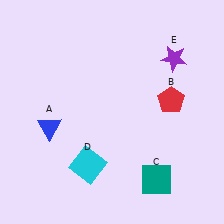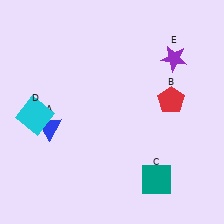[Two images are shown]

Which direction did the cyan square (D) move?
The cyan square (D) moved left.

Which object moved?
The cyan square (D) moved left.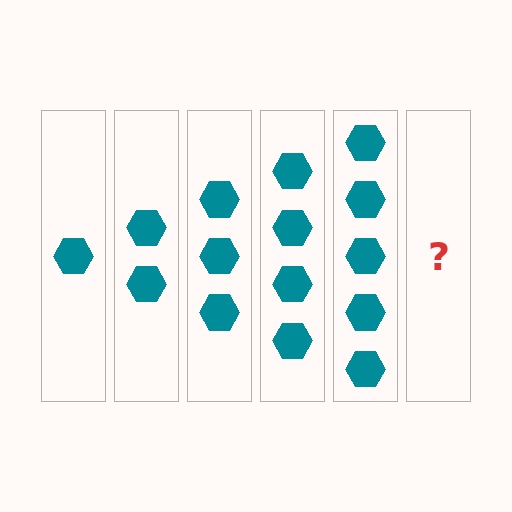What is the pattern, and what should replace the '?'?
The pattern is that each step adds one more hexagon. The '?' should be 6 hexagons.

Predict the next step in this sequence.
The next step is 6 hexagons.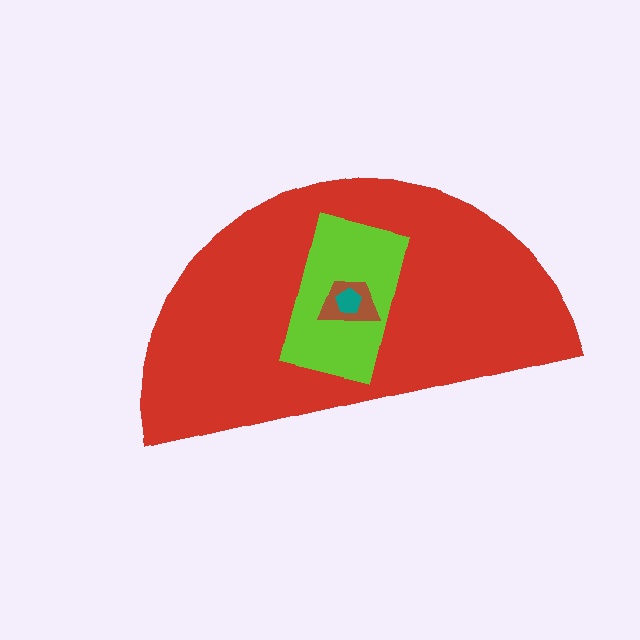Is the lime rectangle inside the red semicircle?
Yes.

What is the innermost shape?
The teal pentagon.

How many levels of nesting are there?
4.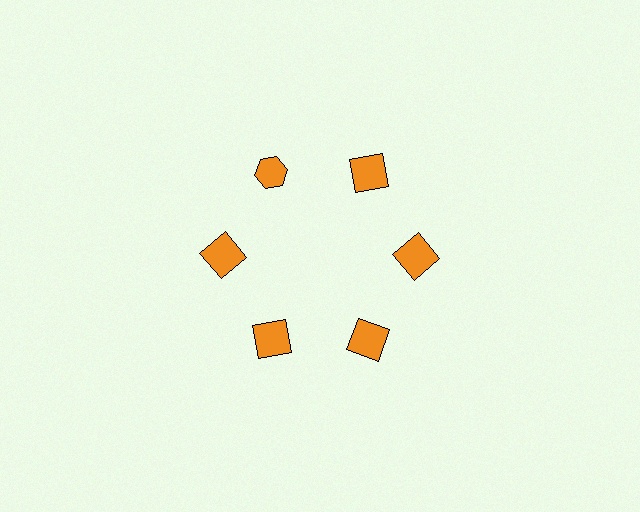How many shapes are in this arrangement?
There are 6 shapes arranged in a ring pattern.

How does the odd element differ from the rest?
It has a different shape: hexagon instead of square.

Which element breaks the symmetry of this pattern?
The orange hexagon at roughly the 11 o'clock position breaks the symmetry. All other shapes are orange squares.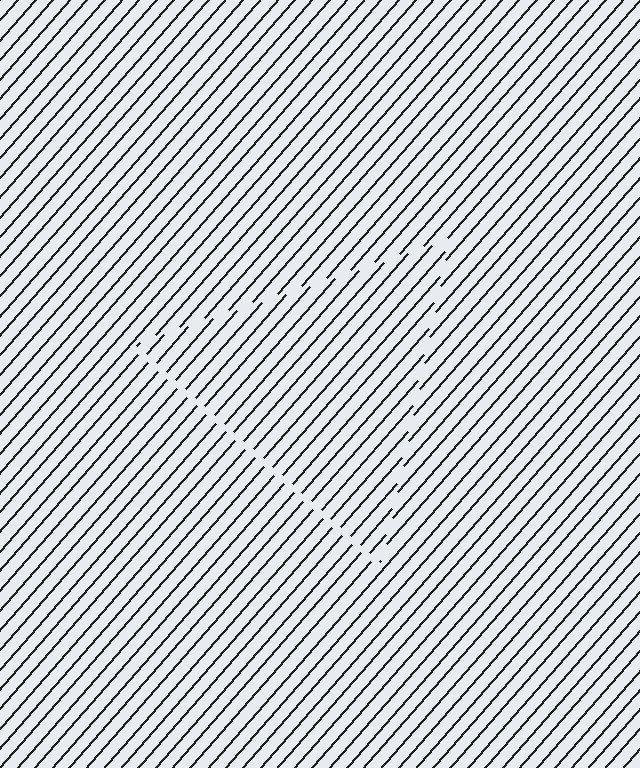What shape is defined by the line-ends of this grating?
An illusory triangle. The interior of the shape contains the same grating, shifted by half a period — the contour is defined by the phase discontinuity where line-ends from the inner and outer gratings abut.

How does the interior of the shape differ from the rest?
The interior of the shape contains the same grating, shifted by half a period — the contour is defined by the phase discontinuity where line-ends from the inner and outer gratings abut.